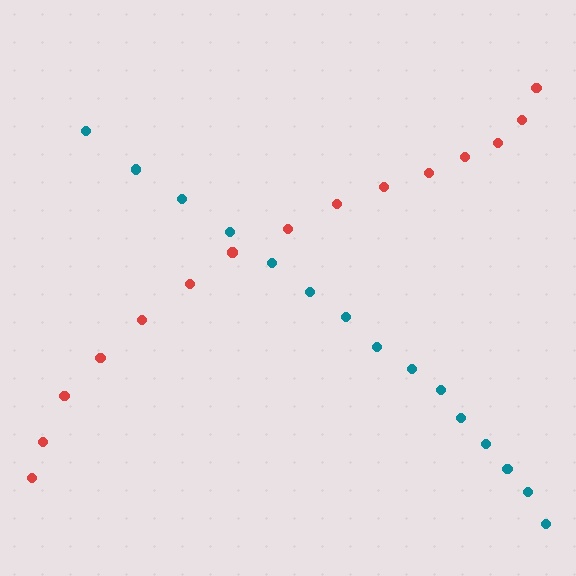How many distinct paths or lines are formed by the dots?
There are 2 distinct paths.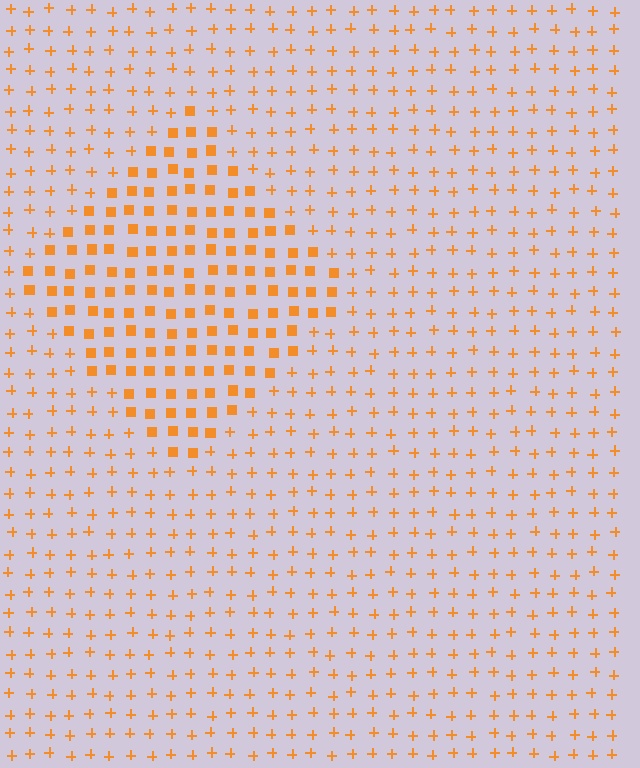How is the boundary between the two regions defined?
The boundary is defined by a change in element shape: squares inside vs. plus signs outside. All elements share the same color and spacing.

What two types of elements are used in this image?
The image uses squares inside the diamond region and plus signs outside it.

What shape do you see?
I see a diamond.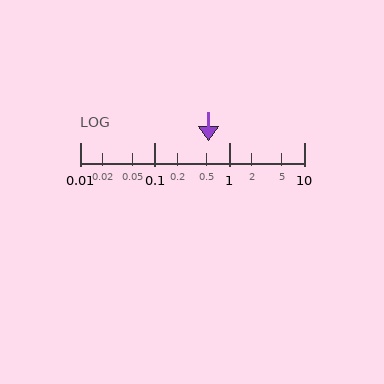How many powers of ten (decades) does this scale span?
The scale spans 3 decades, from 0.01 to 10.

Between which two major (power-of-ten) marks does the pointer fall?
The pointer is between 0.1 and 1.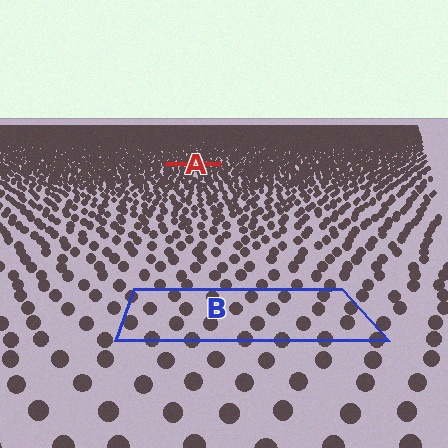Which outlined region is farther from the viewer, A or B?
Region A is farther from the viewer — the texture elements inside it appear smaller and more densely packed.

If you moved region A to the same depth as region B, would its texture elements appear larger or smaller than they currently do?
They would appear larger. At a closer depth, the same texture elements are projected at a bigger on-screen size.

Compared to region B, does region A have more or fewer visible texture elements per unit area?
Region A has more texture elements per unit area — they are packed more densely because it is farther away.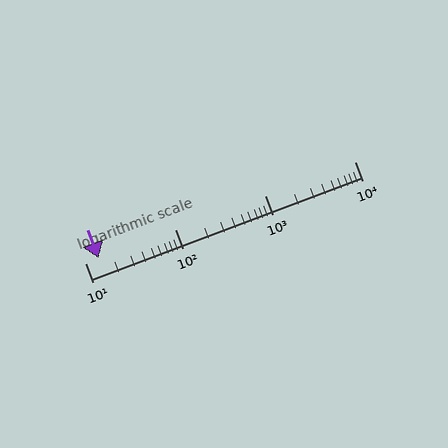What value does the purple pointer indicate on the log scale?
The pointer indicates approximately 14.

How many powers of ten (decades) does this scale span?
The scale spans 3 decades, from 10 to 10000.